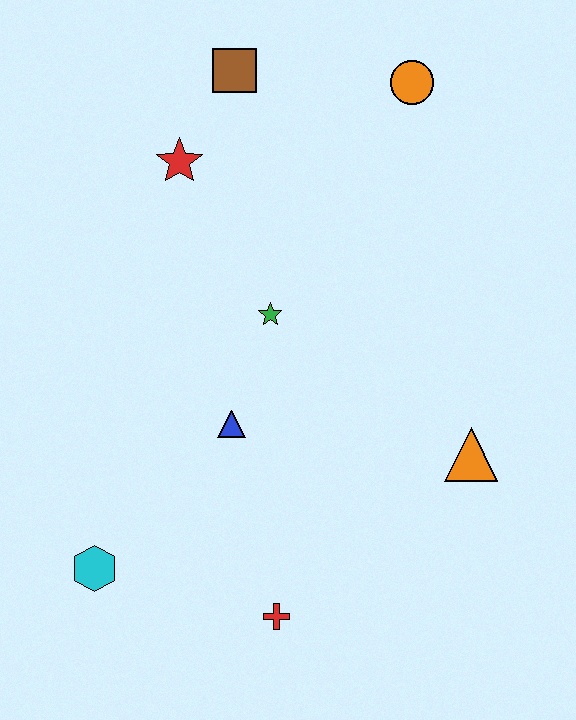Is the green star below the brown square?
Yes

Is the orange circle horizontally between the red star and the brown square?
No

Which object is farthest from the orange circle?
The cyan hexagon is farthest from the orange circle.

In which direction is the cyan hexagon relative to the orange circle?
The cyan hexagon is below the orange circle.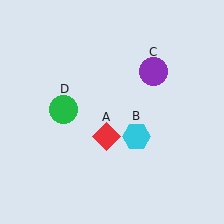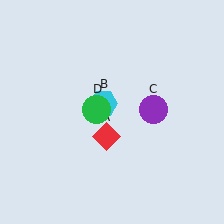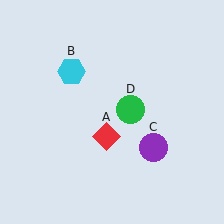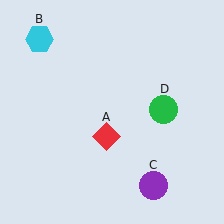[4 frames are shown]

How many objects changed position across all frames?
3 objects changed position: cyan hexagon (object B), purple circle (object C), green circle (object D).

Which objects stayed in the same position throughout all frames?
Red diamond (object A) remained stationary.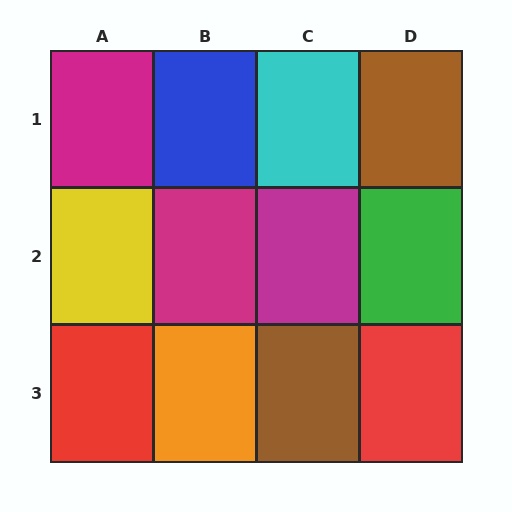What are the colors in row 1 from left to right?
Magenta, blue, cyan, brown.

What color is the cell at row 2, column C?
Magenta.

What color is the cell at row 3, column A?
Red.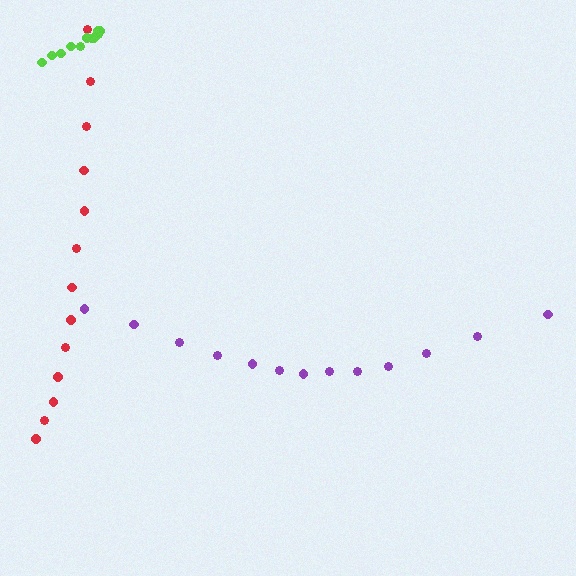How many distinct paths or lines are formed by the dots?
There are 3 distinct paths.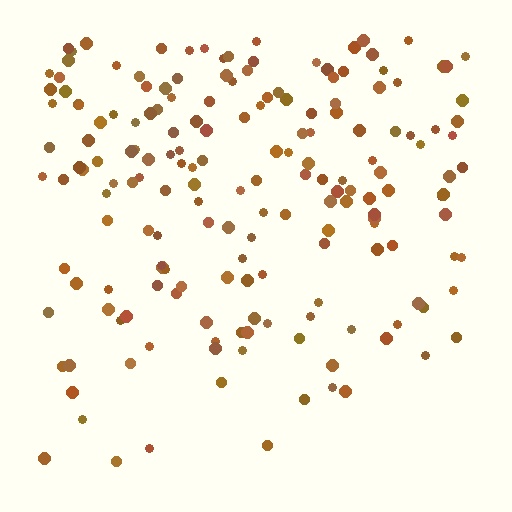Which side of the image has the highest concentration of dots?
The top.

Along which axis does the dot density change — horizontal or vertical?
Vertical.